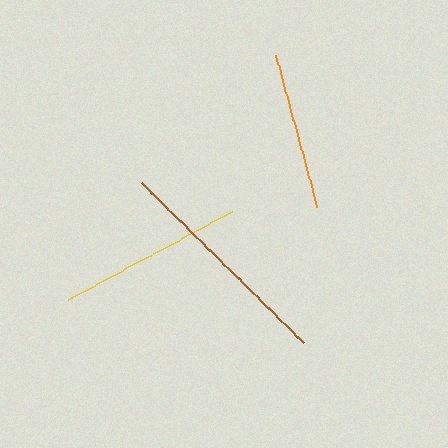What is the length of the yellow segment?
The yellow segment is approximately 186 pixels long.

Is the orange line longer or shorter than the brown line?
The brown line is longer than the orange line.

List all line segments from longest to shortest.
From longest to shortest: brown, yellow, orange.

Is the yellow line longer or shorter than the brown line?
The brown line is longer than the yellow line.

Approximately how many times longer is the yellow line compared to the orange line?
The yellow line is approximately 1.2 times the length of the orange line.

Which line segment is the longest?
The brown line is the longest at approximately 228 pixels.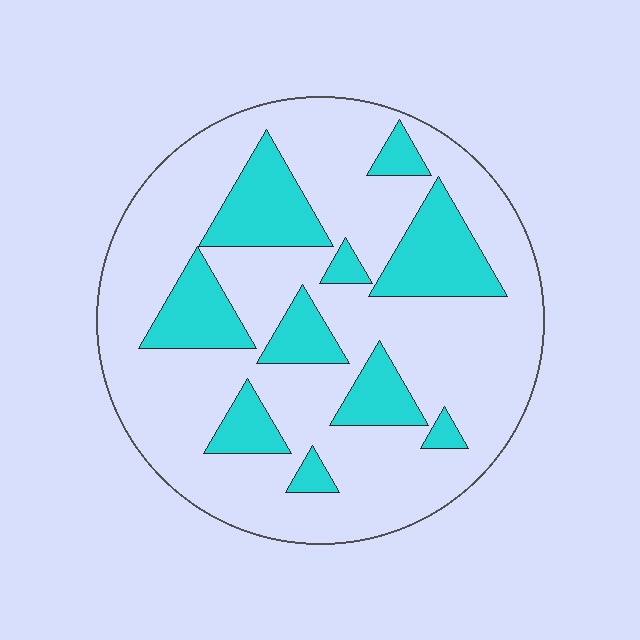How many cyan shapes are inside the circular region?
10.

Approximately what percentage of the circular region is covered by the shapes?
Approximately 25%.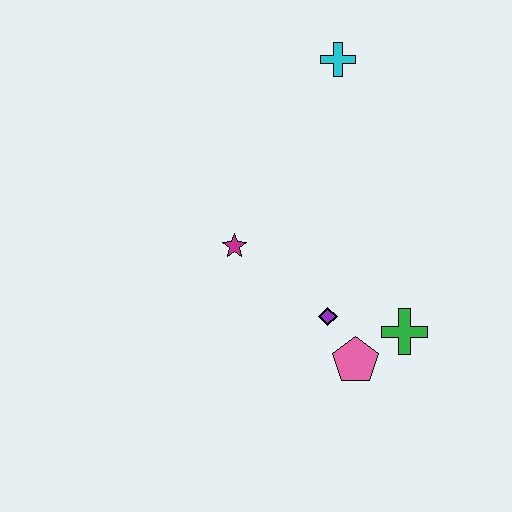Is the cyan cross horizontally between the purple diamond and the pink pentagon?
Yes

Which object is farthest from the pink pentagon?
The cyan cross is farthest from the pink pentagon.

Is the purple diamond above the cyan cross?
No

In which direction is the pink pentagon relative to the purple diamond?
The pink pentagon is below the purple diamond.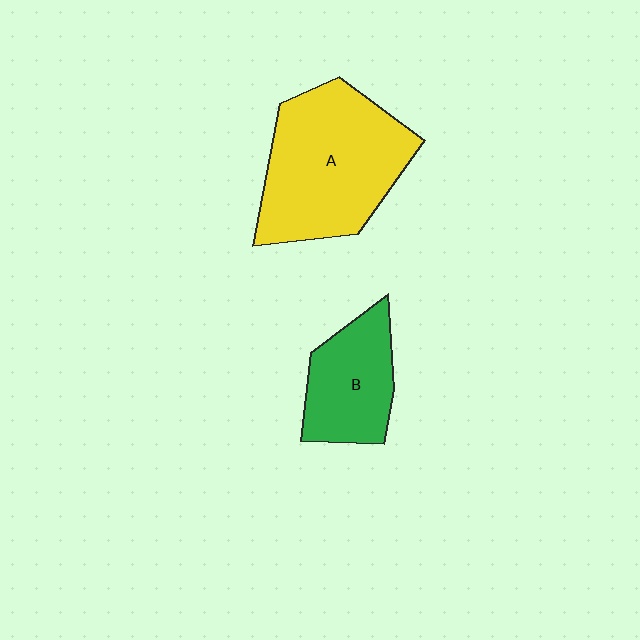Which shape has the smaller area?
Shape B (green).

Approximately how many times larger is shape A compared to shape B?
Approximately 1.8 times.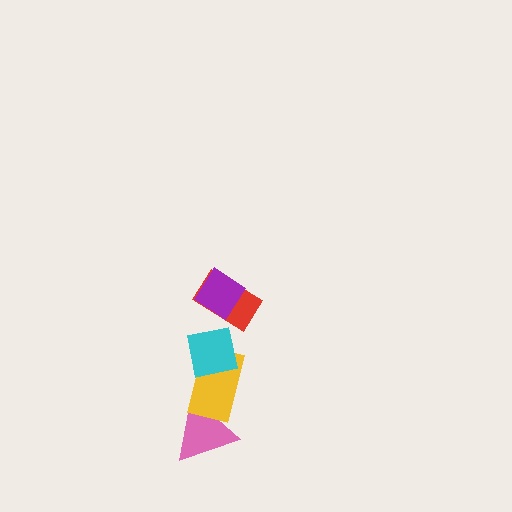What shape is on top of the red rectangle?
The purple diamond is on top of the red rectangle.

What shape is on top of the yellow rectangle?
The cyan square is on top of the yellow rectangle.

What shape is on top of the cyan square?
The red rectangle is on top of the cyan square.